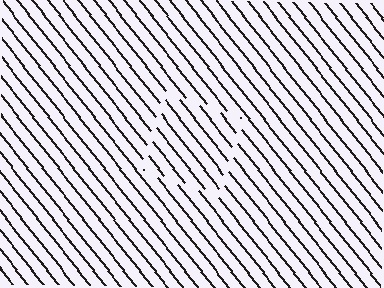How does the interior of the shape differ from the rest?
The interior of the shape contains the same grating, shifted by half a period — the contour is defined by the phase discontinuity where line-ends from the inner and outer gratings abut.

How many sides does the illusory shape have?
4 sides — the line-ends trace a square.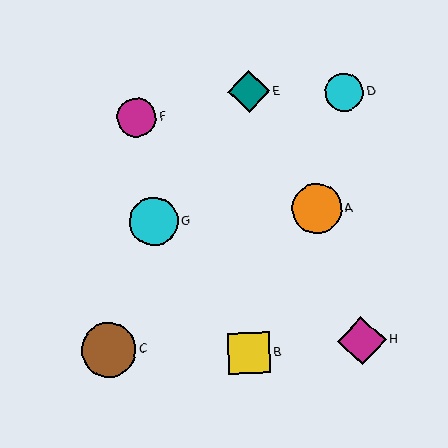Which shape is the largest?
The brown circle (labeled C) is the largest.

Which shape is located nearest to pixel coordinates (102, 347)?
The brown circle (labeled C) at (109, 350) is nearest to that location.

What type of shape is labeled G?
Shape G is a cyan circle.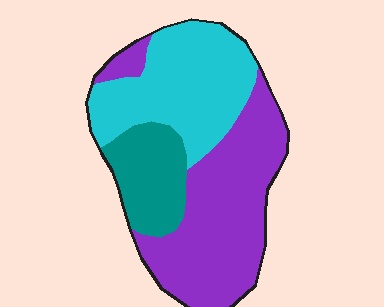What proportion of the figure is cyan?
Cyan covers about 35% of the figure.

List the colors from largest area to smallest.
From largest to smallest: purple, cyan, teal.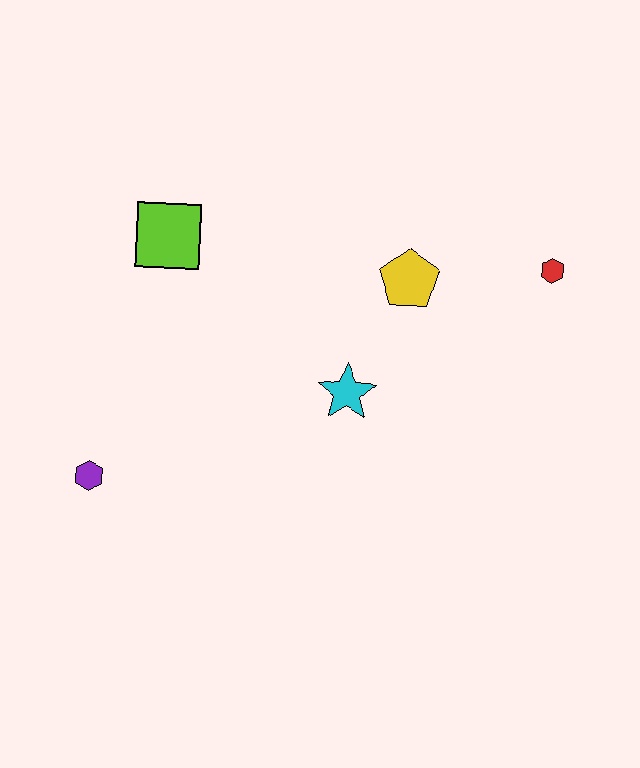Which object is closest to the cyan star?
The yellow pentagon is closest to the cyan star.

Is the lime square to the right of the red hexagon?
No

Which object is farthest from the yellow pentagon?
The purple hexagon is farthest from the yellow pentagon.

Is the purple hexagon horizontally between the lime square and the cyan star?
No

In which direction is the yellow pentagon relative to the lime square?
The yellow pentagon is to the right of the lime square.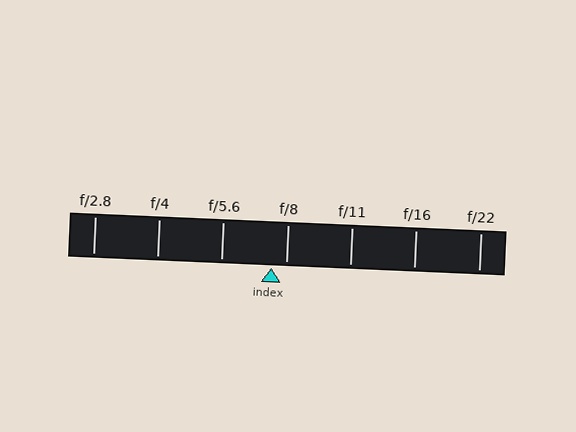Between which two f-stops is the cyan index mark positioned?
The index mark is between f/5.6 and f/8.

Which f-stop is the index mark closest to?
The index mark is closest to f/8.